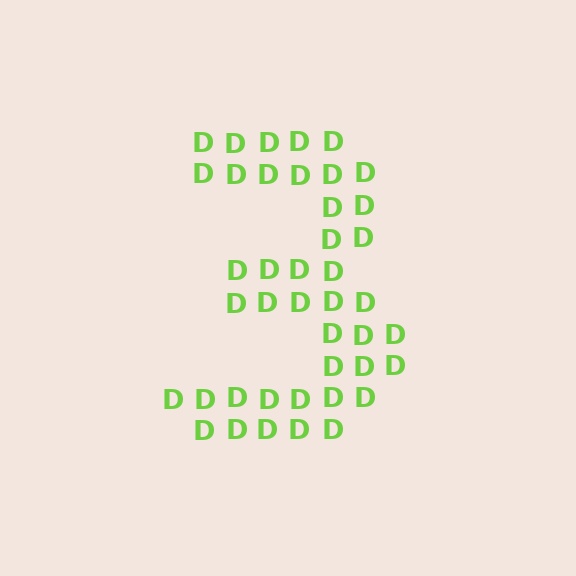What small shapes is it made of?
It is made of small letter D's.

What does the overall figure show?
The overall figure shows the digit 3.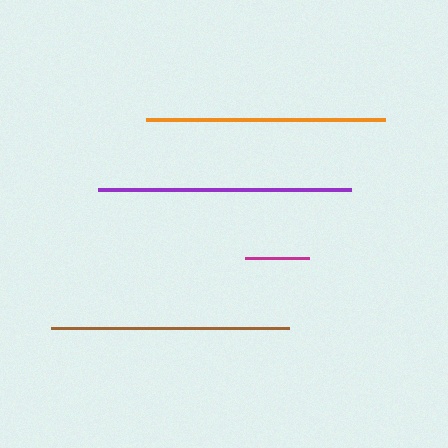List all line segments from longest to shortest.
From longest to shortest: purple, orange, brown, magenta.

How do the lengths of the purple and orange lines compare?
The purple and orange lines are approximately the same length.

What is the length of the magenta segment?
The magenta segment is approximately 64 pixels long.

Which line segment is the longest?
The purple line is the longest at approximately 254 pixels.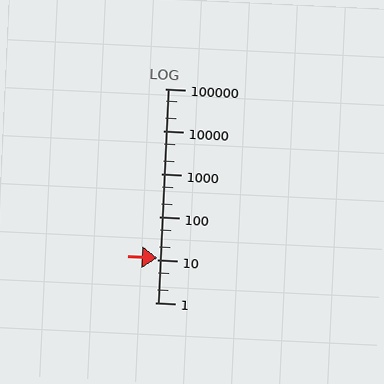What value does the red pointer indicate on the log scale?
The pointer indicates approximately 11.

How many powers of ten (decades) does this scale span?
The scale spans 5 decades, from 1 to 100000.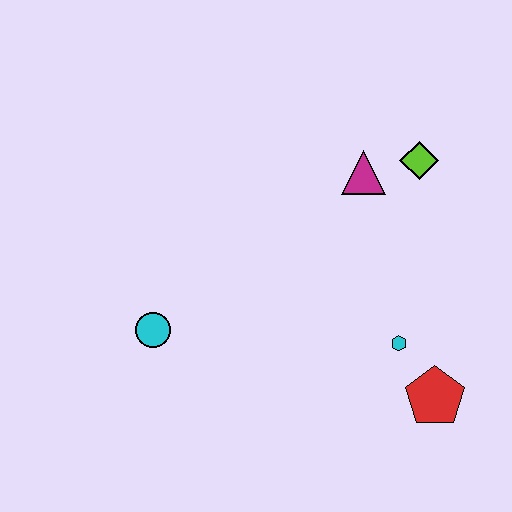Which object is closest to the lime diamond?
The magenta triangle is closest to the lime diamond.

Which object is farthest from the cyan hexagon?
The cyan circle is farthest from the cyan hexagon.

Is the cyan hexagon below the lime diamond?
Yes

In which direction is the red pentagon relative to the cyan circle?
The red pentagon is to the right of the cyan circle.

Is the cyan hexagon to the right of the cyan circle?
Yes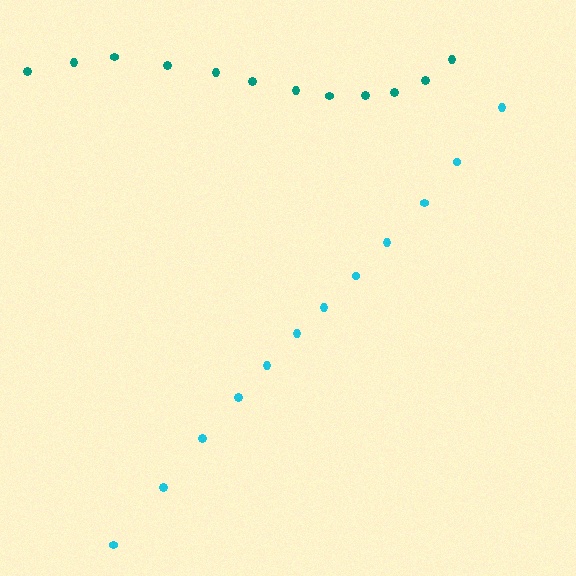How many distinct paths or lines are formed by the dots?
There are 2 distinct paths.